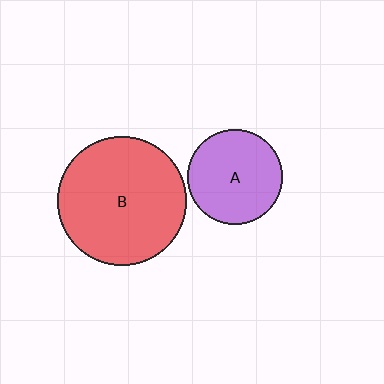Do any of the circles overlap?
No, none of the circles overlap.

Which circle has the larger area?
Circle B (red).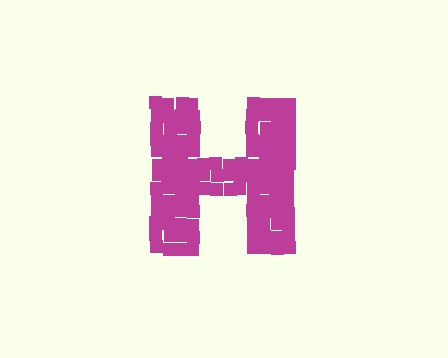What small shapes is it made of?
It is made of small squares.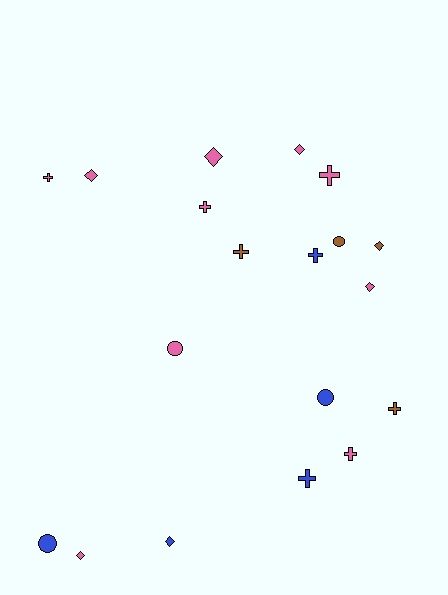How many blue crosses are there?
There are 2 blue crosses.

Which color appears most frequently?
Pink, with 10 objects.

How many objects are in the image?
There are 19 objects.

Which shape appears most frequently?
Cross, with 8 objects.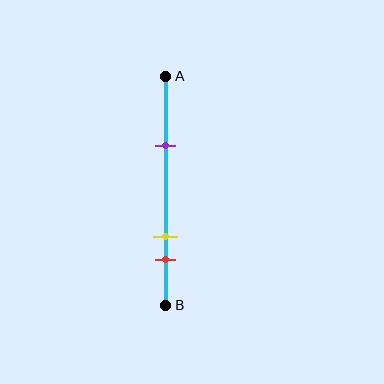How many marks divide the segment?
There are 3 marks dividing the segment.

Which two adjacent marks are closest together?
The yellow and red marks are the closest adjacent pair.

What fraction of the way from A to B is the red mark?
The red mark is approximately 80% (0.8) of the way from A to B.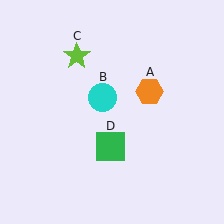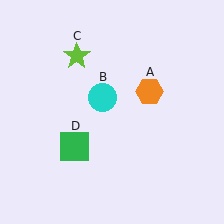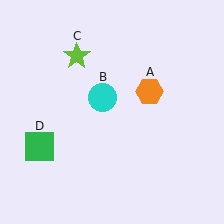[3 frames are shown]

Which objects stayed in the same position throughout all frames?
Orange hexagon (object A) and cyan circle (object B) and lime star (object C) remained stationary.